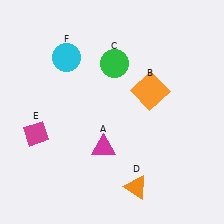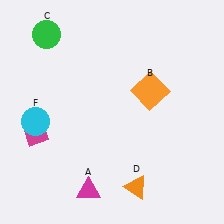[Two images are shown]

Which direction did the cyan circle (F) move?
The cyan circle (F) moved down.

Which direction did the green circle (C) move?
The green circle (C) moved left.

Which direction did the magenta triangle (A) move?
The magenta triangle (A) moved down.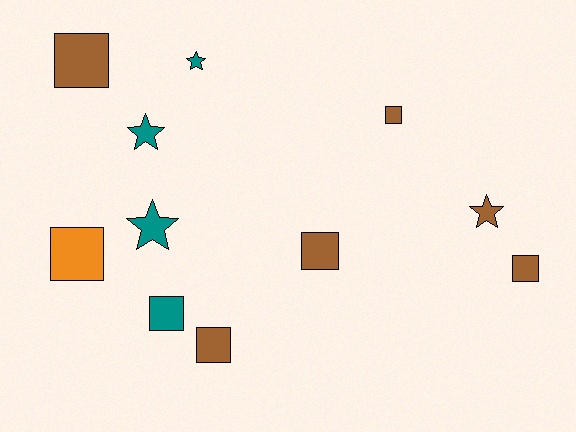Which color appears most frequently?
Brown, with 6 objects.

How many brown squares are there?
There are 5 brown squares.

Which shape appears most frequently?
Square, with 7 objects.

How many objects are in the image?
There are 11 objects.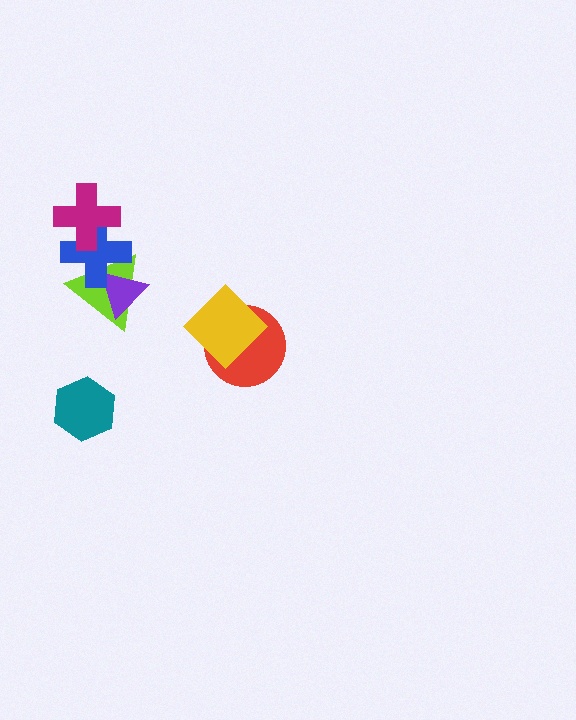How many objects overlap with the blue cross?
3 objects overlap with the blue cross.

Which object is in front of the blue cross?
The magenta cross is in front of the blue cross.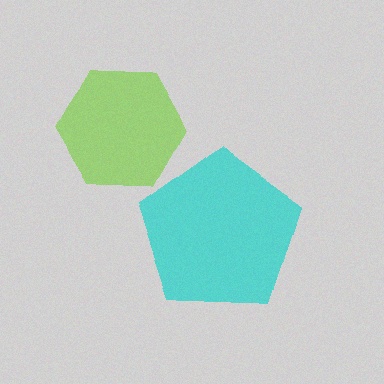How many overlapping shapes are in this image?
There are 2 overlapping shapes in the image.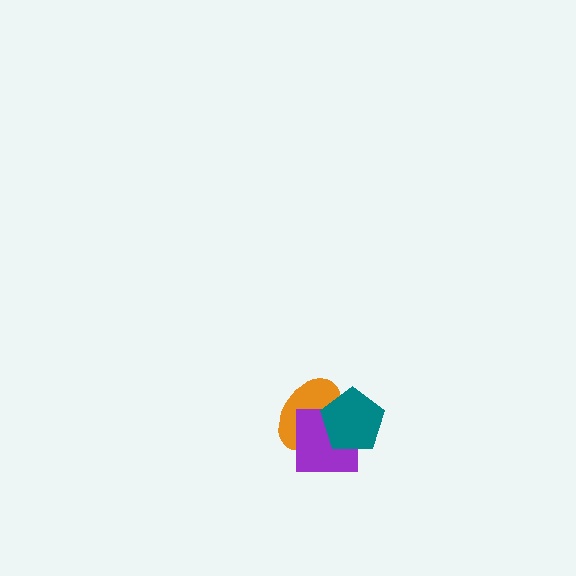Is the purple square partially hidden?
Yes, it is partially covered by another shape.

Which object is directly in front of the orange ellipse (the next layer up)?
The purple square is directly in front of the orange ellipse.